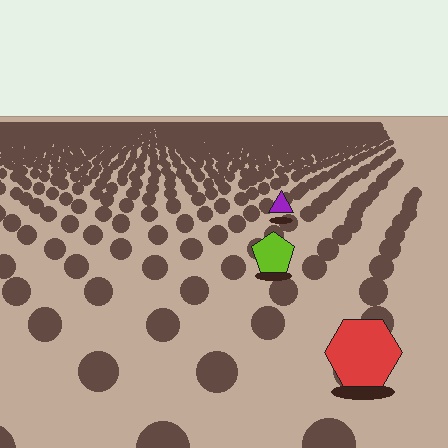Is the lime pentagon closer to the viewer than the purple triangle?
Yes. The lime pentagon is closer — you can tell from the texture gradient: the ground texture is coarser near it.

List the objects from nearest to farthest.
From nearest to farthest: the red hexagon, the lime pentagon, the purple triangle.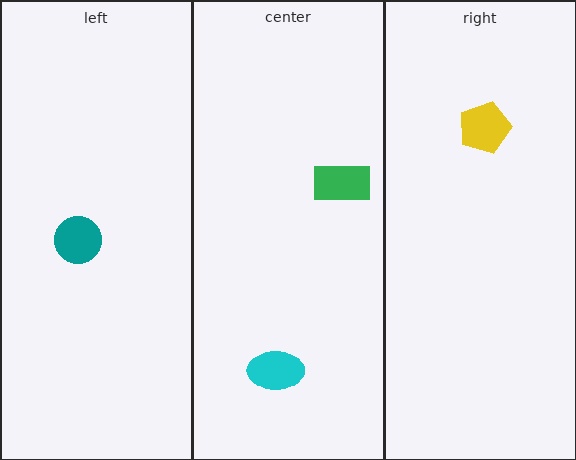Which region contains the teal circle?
The left region.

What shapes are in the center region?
The cyan ellipse, the green rectangle.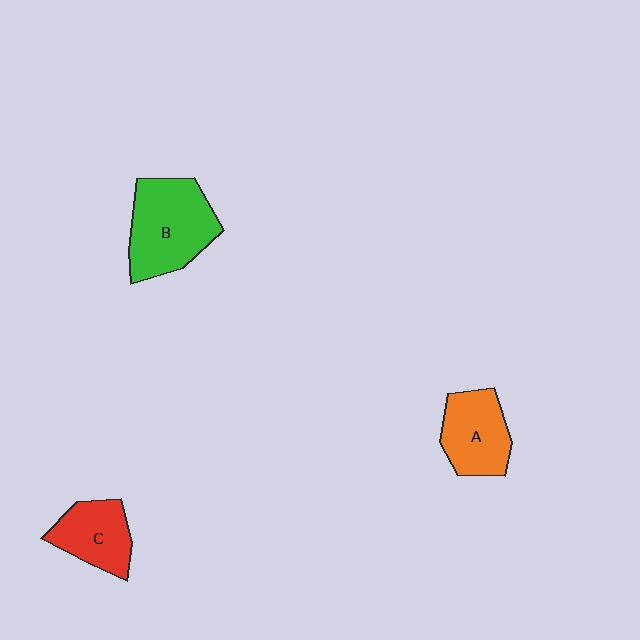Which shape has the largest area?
Shape B (green).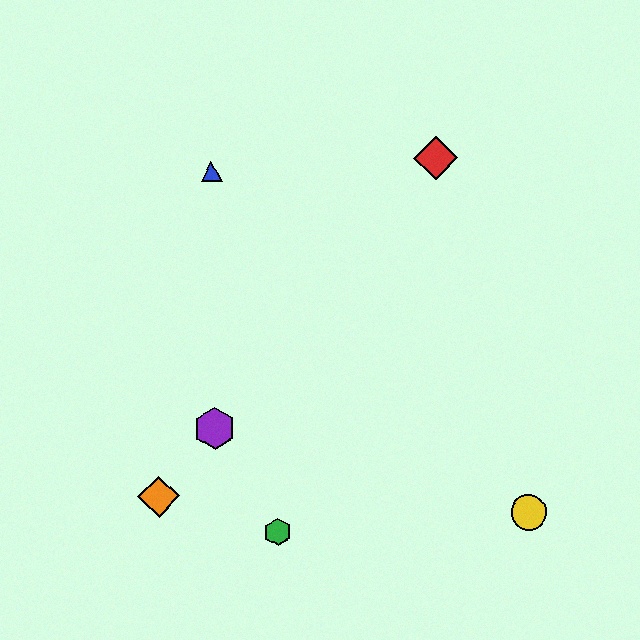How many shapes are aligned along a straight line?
3 shapes (the red diamond, the purple hexagon, the orange diamond) are aligned along a straight line.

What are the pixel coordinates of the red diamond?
The red diamond is at (436, 158).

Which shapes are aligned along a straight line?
The red diamond, the purple hexagon, the orange diamond are aligned along a straight line.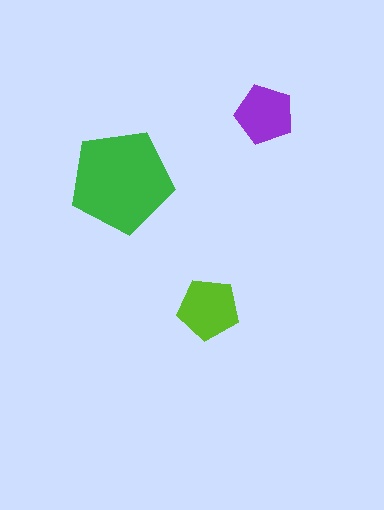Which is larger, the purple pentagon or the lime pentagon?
The lime one.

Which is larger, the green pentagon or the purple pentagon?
The green one.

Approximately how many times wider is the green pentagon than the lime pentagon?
About 1.5 times wider.